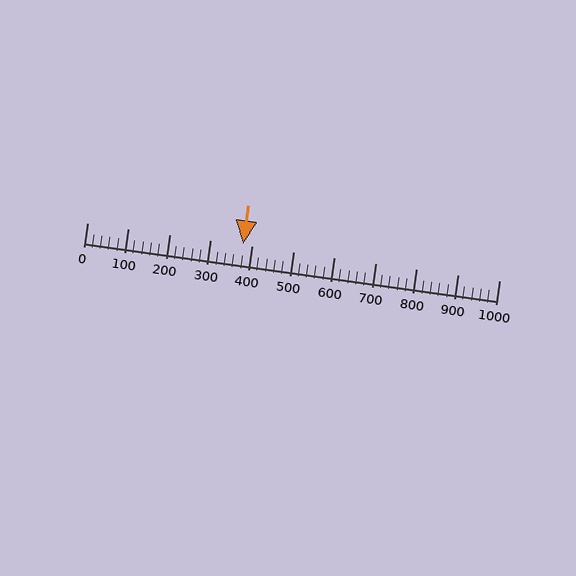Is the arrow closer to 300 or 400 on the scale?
The arrow is closer to 400.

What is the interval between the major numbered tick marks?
The major tick marks are spaced 100 units apart.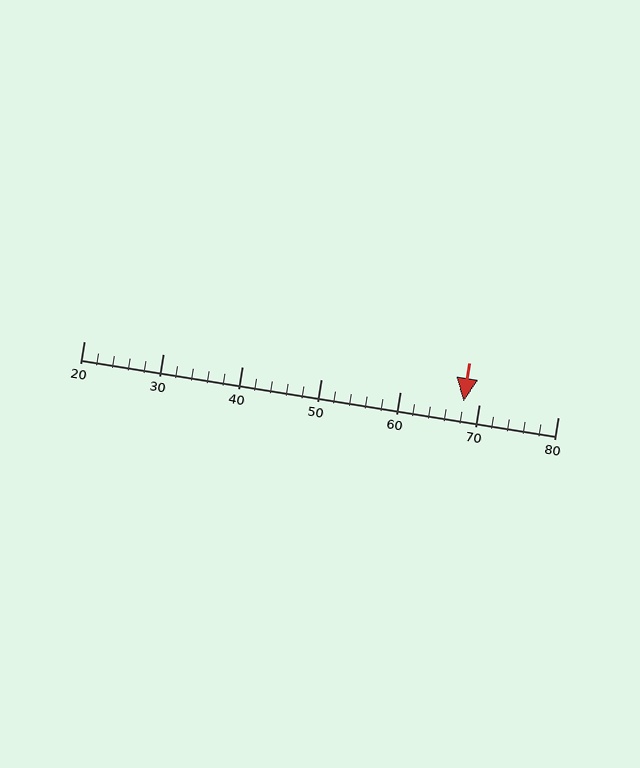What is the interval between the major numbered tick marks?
The major tick marks are spaced 10 units apart.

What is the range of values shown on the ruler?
The ruler shows values from 20 to 80.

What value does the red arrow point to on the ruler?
The red arrow points to approximately 68.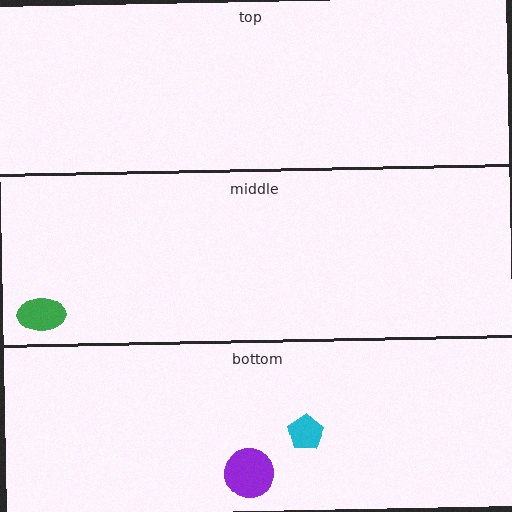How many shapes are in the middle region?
1.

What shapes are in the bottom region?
The cyan pentagon, the purple circle.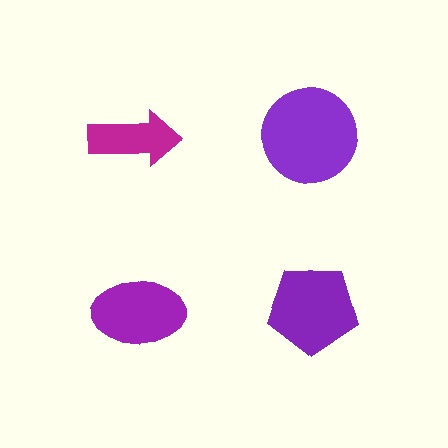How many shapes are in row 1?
2 shapes.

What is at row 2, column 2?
A purple pentagon.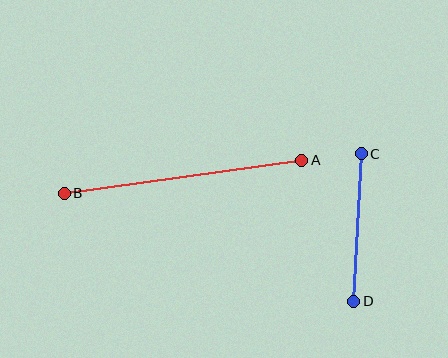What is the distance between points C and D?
The distance is approximately 148 pixels.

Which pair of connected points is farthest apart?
Points A and B are farthest apart.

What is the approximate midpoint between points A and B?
The midpoint is at approximately (183, 177) pixels.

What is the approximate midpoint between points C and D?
The midpoint is at approximately (358, 228) pixels.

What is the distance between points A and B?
The distance is approximately 240 pixels.